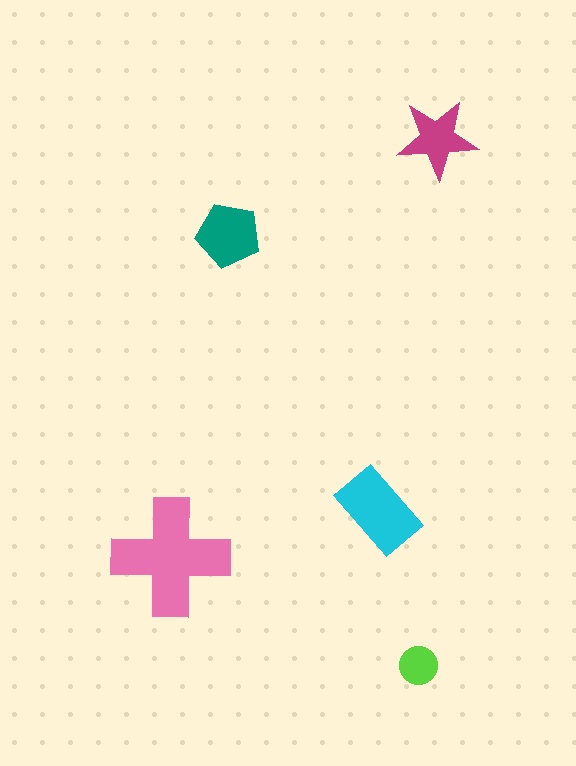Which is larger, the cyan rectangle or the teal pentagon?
The cyan rectangle.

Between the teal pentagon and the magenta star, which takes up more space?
The teal pentagon.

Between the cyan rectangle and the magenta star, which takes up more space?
The cyan rectangle.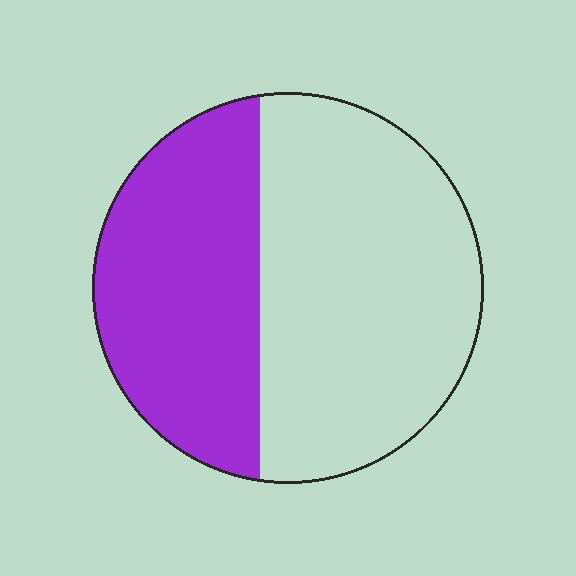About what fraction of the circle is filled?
About two fifths (2/5).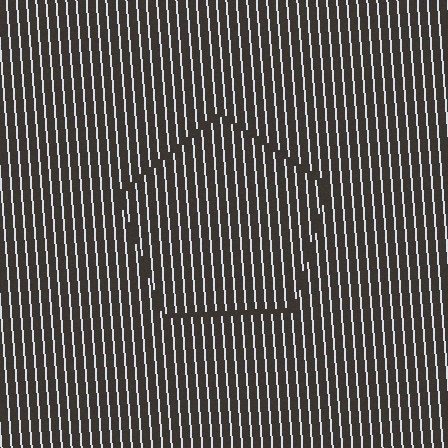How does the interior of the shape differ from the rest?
The interior of the shape contains the same grating, shifted by half a period — the contour is defined by the phase discontinuity where line-ends from the inner and outer gratings abut.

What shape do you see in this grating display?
An illusory pentagon. The interior of the shape contains the same grating, shifted by half a period — the contour is defined by the phase discontinuity where line-ends from the inner and outer gratings abut.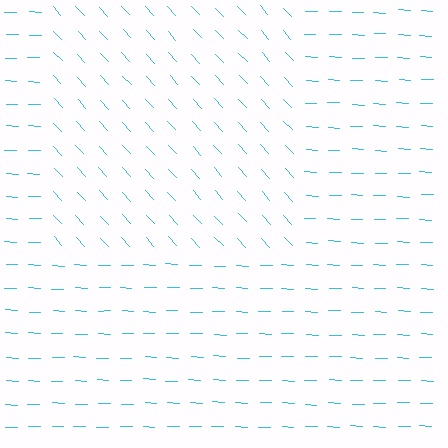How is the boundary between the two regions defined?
The boundary is defined purely by a change in line orientation (approximately 45 degrees difference). All lines are the same color and thickness.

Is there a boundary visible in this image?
Yes, there is a texture boundary formed by a change in line orientation.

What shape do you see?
I see a rectangle.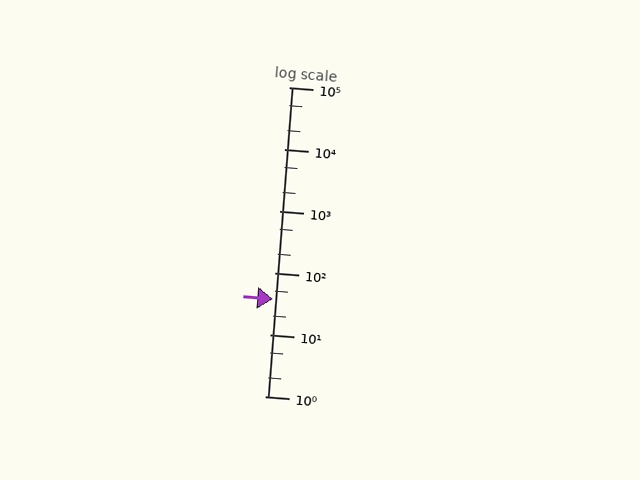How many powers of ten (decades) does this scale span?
The scale spans 5 decades, from 1 to 100000.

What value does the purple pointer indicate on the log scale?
The pointer indicates approximately 37.